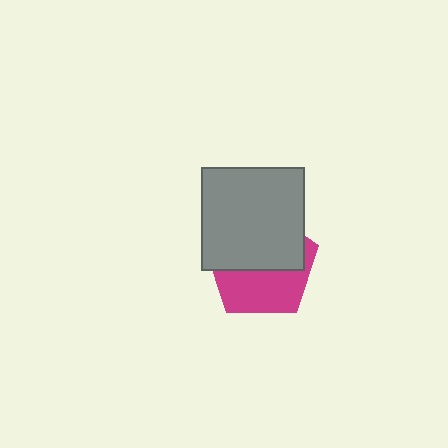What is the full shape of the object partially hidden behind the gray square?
The partially hidden object is a magenta pentagon.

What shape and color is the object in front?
The object in front is a gray square.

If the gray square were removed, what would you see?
You would see the complete magenta pentagon.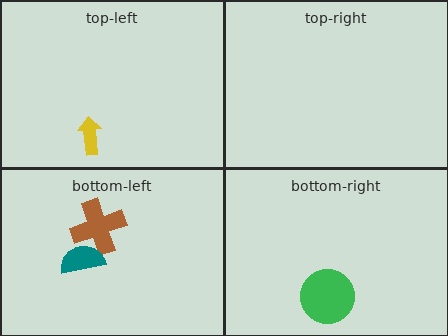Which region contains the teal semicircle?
The bottom-left region.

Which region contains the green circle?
The bottom-right region.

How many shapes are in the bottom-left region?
2.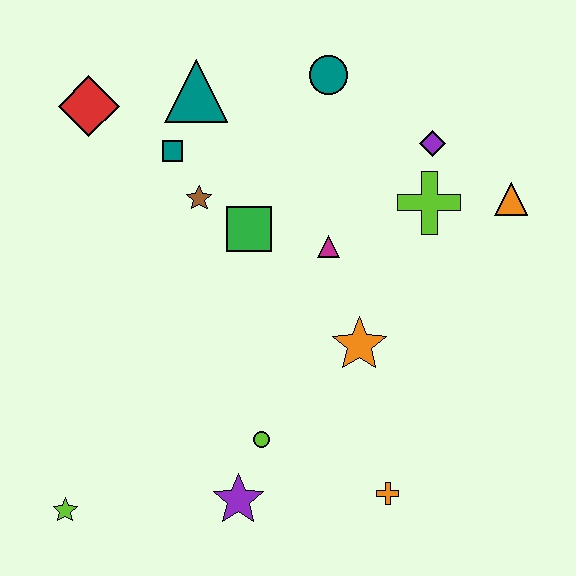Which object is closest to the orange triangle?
The lime cross is closest to the orange triangle.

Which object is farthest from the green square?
The lime star is farthest from the green square.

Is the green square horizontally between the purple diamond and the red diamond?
Yes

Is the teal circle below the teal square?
No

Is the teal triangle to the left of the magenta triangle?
Yes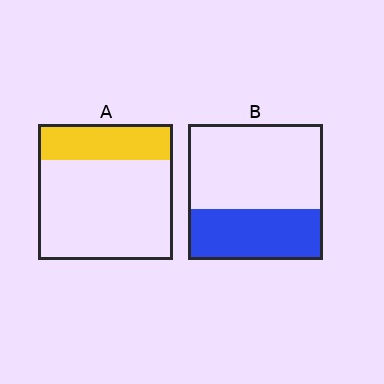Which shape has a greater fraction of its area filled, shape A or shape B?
Shape B.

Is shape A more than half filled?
No.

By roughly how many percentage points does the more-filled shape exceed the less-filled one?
By roughly 10 percentage points (B over A).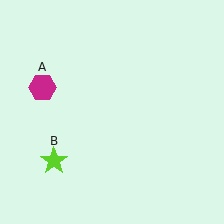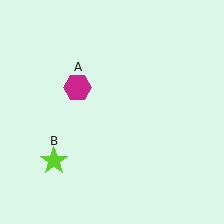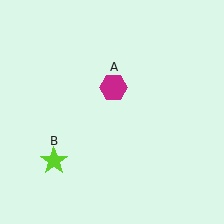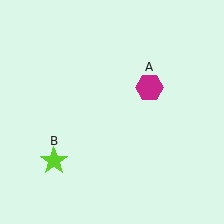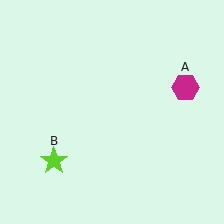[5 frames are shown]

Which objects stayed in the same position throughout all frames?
Lime star (object B) remained stationary.